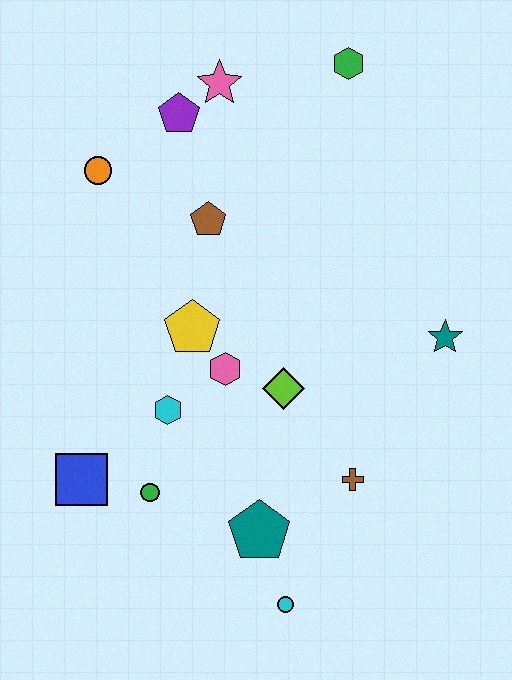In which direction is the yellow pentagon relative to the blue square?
The yellow pentagon is above the blue square.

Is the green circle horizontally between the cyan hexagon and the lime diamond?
No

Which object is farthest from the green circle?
The green hexagon is farthest from the green circle.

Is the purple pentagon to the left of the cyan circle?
Yes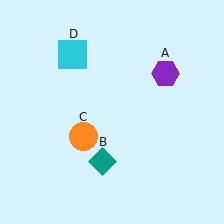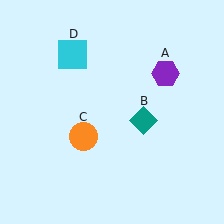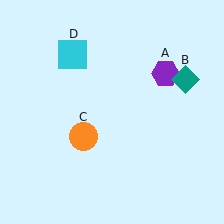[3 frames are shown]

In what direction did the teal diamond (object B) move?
The teal diamond (object B) moved up and to the right.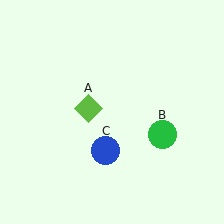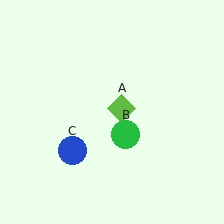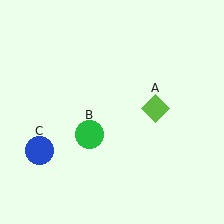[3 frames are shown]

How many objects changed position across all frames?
3 objects changed position: lime diamond (object A), green circle (object B), blue circle (object C).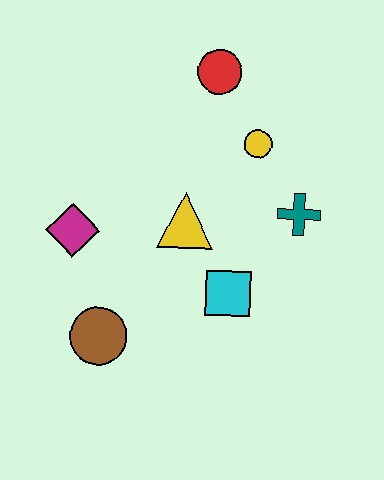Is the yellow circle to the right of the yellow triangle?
Yes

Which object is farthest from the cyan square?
The red circle is farthest from the cyan square.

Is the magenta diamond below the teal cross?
Yes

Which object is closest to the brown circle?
The magenta diamond is closest to the brown circle.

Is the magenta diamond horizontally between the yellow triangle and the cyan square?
No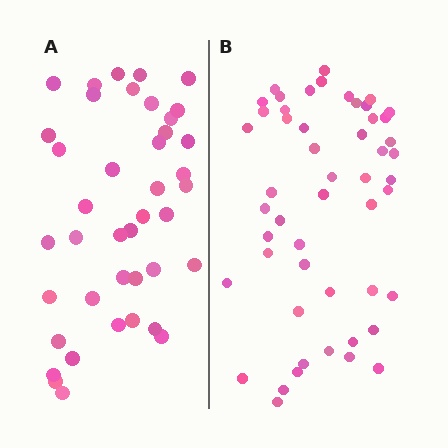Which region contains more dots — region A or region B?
Region B (the right region) has more dots.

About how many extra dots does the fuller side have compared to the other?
Region B has roughly 10 or so more dots than region A.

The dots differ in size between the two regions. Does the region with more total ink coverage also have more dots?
No. Region A has more total ink coverage because its dots are larger, but region B actually contains more individual dots. Total area can be misleading — the number of items is what matters here.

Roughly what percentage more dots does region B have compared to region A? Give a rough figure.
About 25% more.